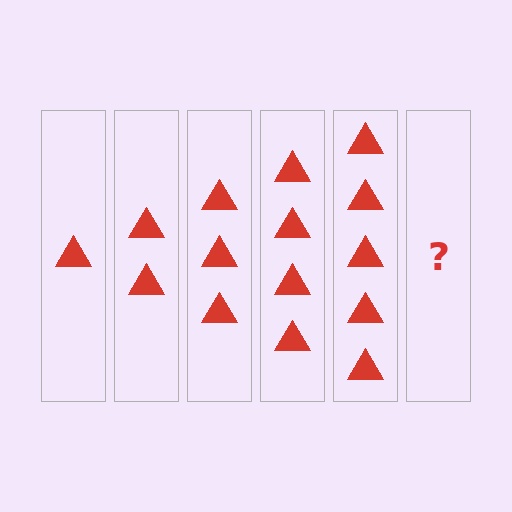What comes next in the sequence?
The next element should be 6 triangles.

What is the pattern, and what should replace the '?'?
The pattern is that each step adds one more triangle. The '?' should be 6 triangles.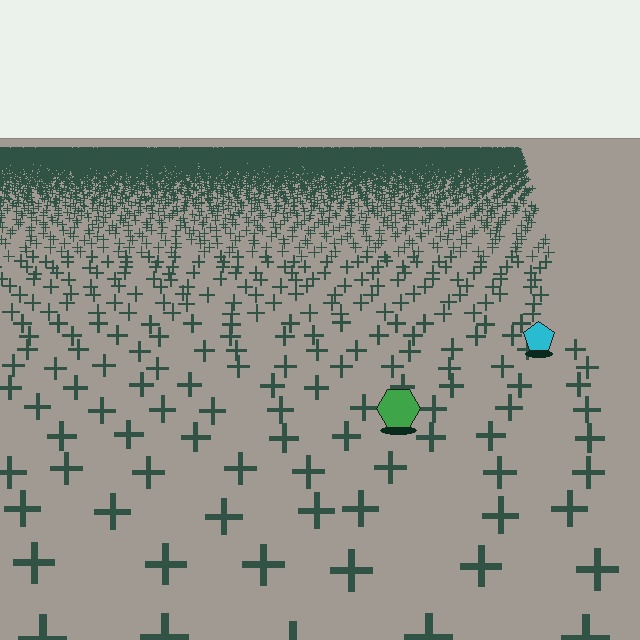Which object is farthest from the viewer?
The cyan pentagon is farthest from the viewer. It appears smaller and the ground texture around it is denser.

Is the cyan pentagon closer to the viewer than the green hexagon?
No. The green hexagon is closer — you can tell from the texture gradient: the ground texture is coarser near it.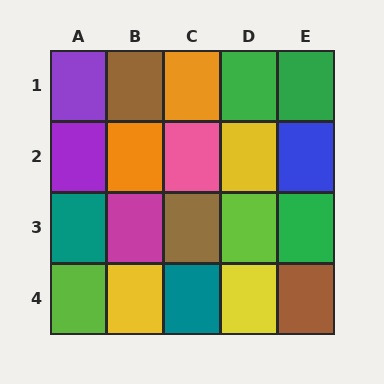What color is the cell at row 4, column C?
Teal.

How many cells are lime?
2 cells are lime.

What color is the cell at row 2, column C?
Pink.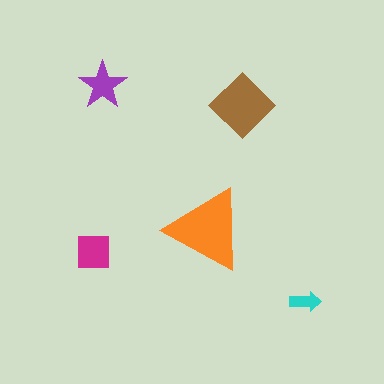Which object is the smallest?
The cyan arrow.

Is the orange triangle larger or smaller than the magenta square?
Larger.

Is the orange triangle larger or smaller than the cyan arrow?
Larger.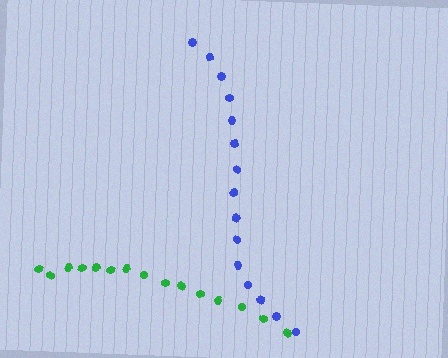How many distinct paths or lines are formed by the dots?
There are 2 distinct paths.